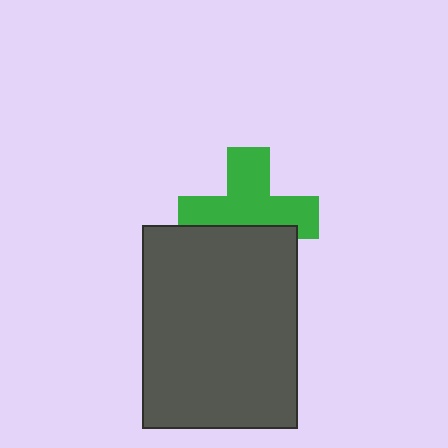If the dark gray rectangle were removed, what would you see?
You would see the complete green cross.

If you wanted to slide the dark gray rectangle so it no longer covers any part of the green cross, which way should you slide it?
Slide it down — that is the most direct way to separate the two shapes.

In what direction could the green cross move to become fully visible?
The green cross could move up. That would shift it out from behind the dark gray rectangle entirely.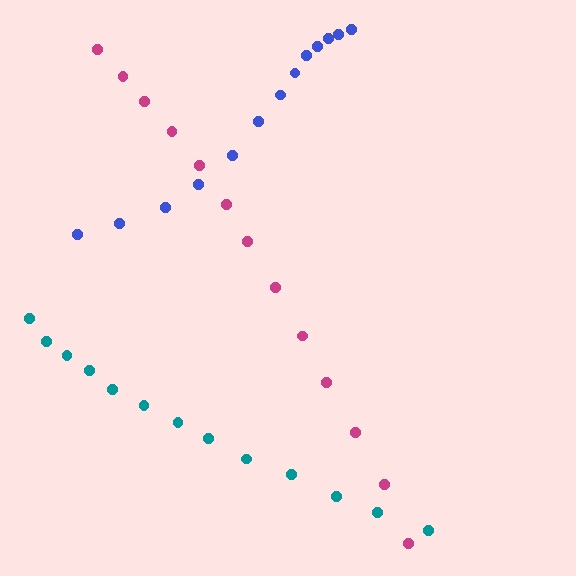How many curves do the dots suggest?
There are 3 distinct paths.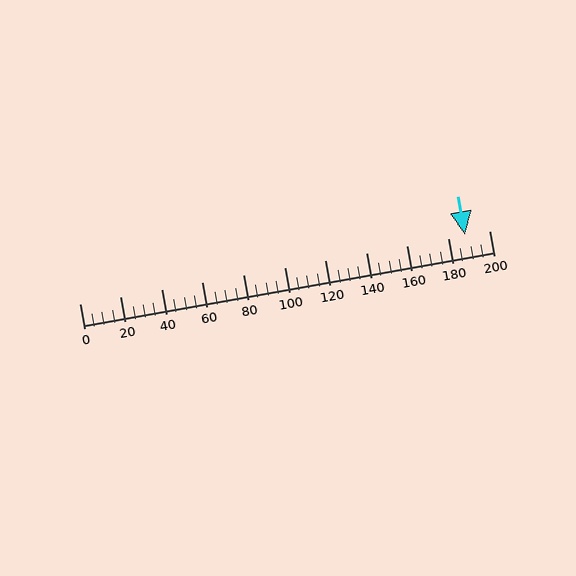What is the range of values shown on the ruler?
The ruler shows values from 0 to 200.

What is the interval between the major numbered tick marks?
The major tick marks are spaced 20 units apart.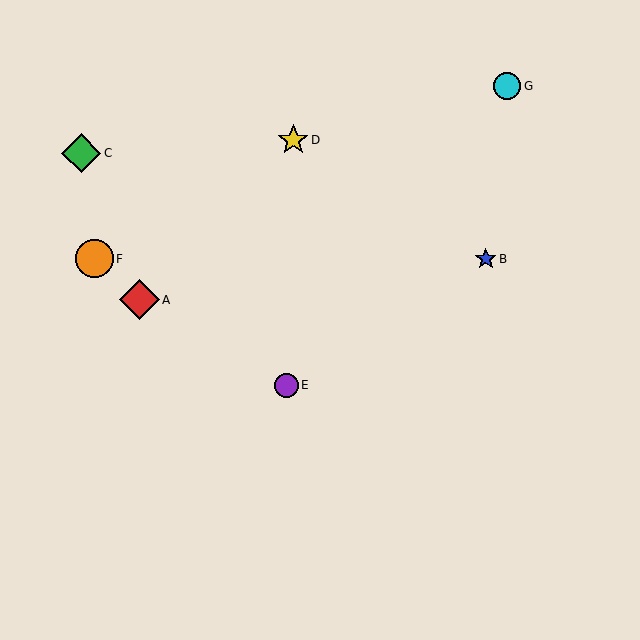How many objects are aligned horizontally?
2 objects (B, F) are aligned horizontally.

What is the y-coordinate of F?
Object F is at y≈259.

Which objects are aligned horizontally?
Objects B, F are aligned horizontally.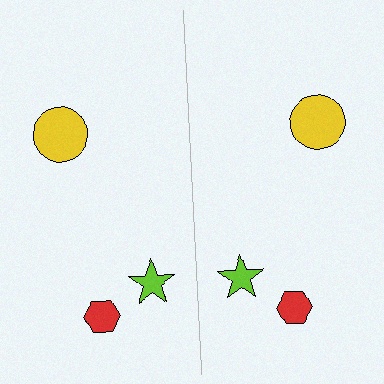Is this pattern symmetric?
Yes, this pattern has bilateral (reflection) symmetry.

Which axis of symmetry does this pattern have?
The pattern has a vertical axis of symmetry running through the center of the image.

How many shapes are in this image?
There are 6 shapes in this image.